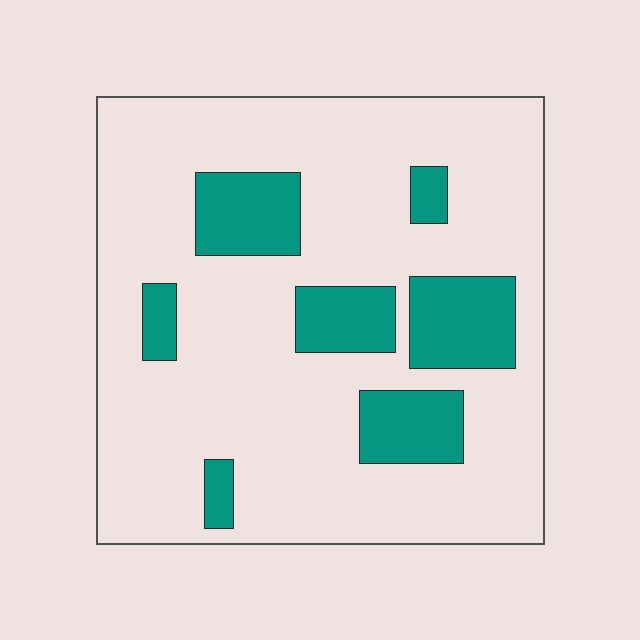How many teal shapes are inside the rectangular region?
7.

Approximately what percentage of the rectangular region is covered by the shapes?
Approximately 20%.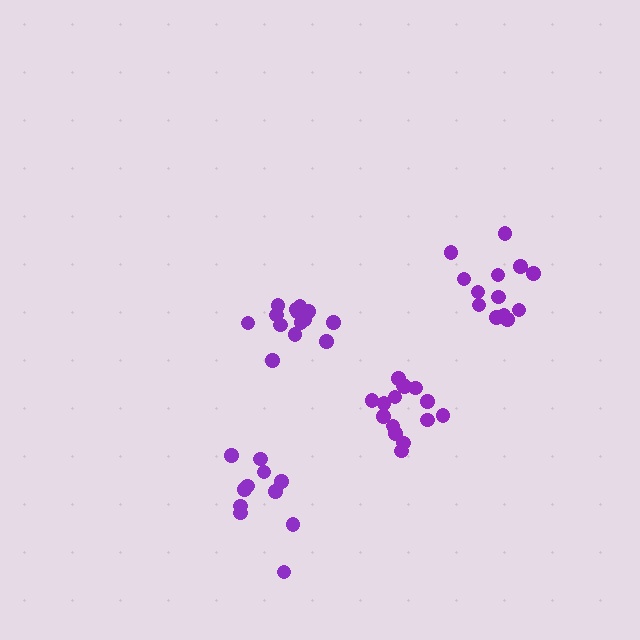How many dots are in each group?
Group 1: 14 dots, Group 2: 11 dots, Group 3: 13 dots, Group 4: 15 dots (53 total).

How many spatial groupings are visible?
There are 4 spatial groupings.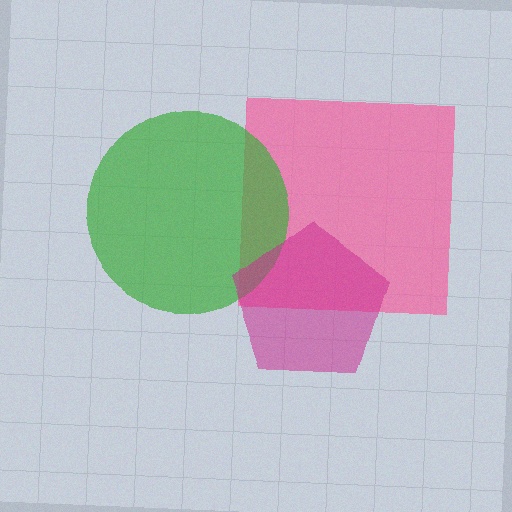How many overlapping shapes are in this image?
There are 3 overlapping shapes in the image.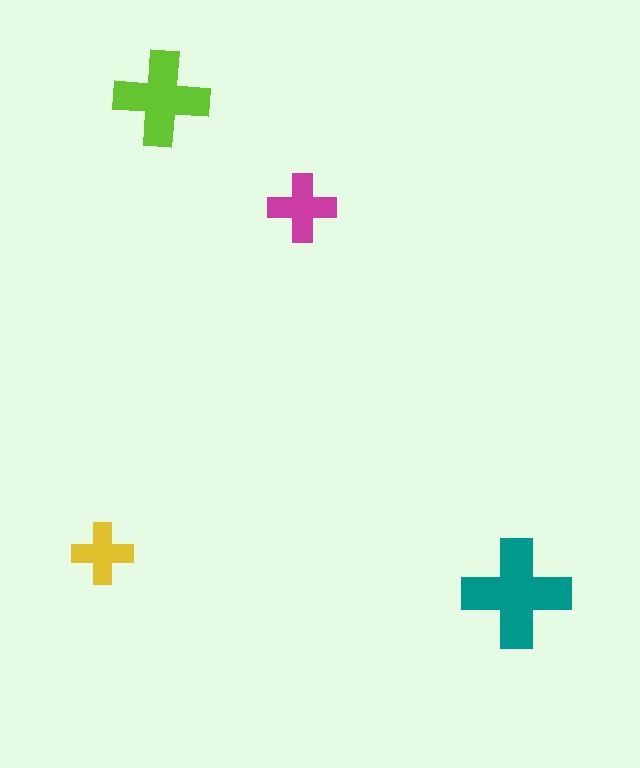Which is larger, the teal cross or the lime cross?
The teal one.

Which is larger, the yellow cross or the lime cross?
The lime one.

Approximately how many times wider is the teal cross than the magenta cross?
About 1.5 times wider.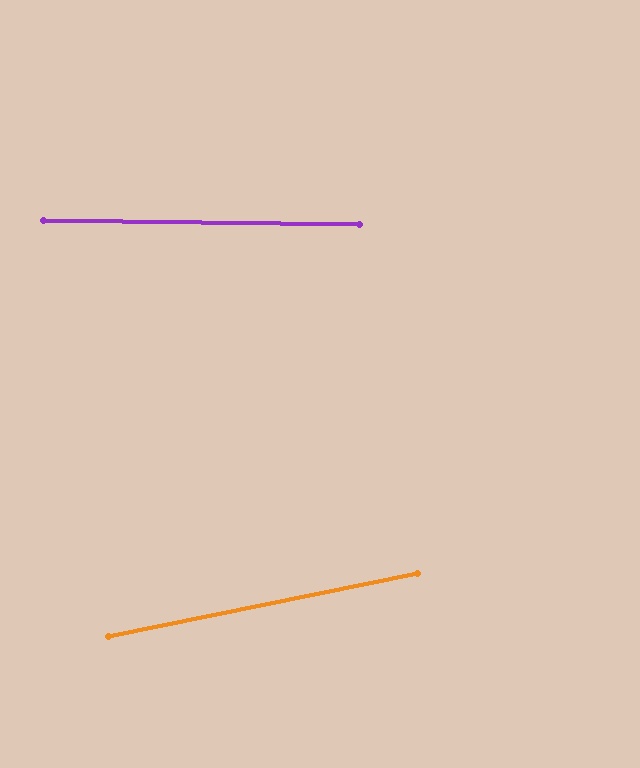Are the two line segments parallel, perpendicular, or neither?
Neither parallel nor perpendicular — they differ by about 12°.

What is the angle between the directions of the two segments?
Approximately 12 degrees.